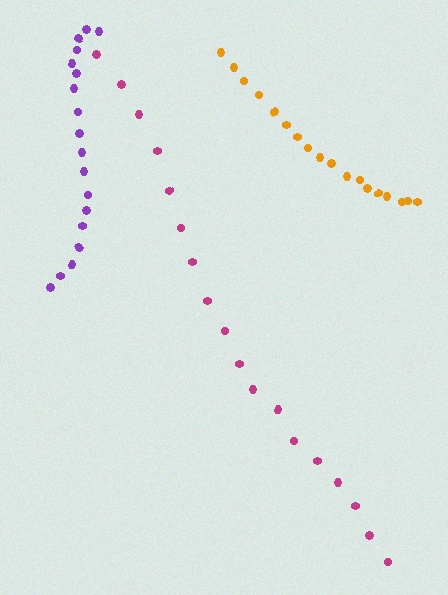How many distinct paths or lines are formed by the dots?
There are 3 distinct paths.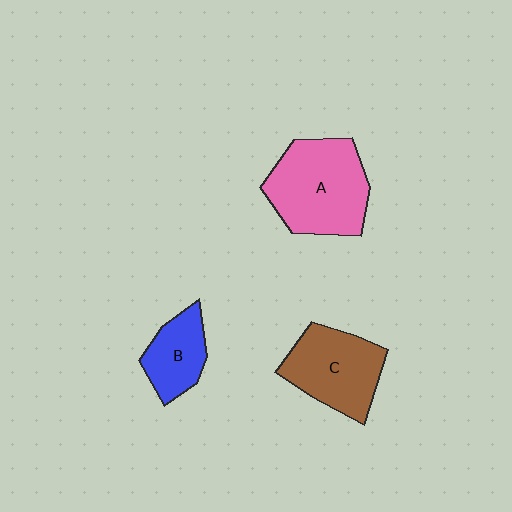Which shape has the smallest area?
Shape B (blue).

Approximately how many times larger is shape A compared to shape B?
Approximately 2.0 times.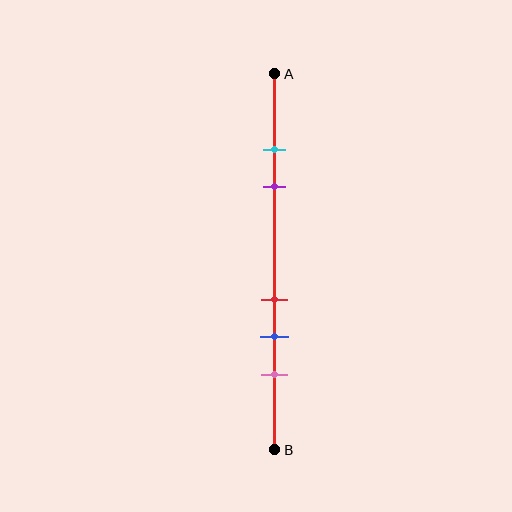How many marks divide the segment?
There are 5 marks dividing the segment.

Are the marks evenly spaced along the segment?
No, the marks are not evenly spaced.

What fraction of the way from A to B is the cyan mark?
The cyan mark is approximately 20% (0.2) of the way from A to B.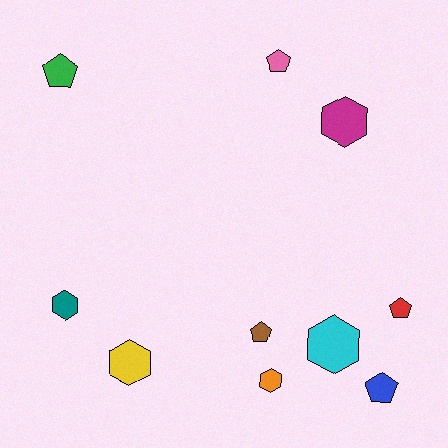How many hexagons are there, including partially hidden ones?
There are 5 hexagons.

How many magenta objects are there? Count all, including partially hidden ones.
There is 1 magenta object.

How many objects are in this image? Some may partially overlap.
There are 10 objects.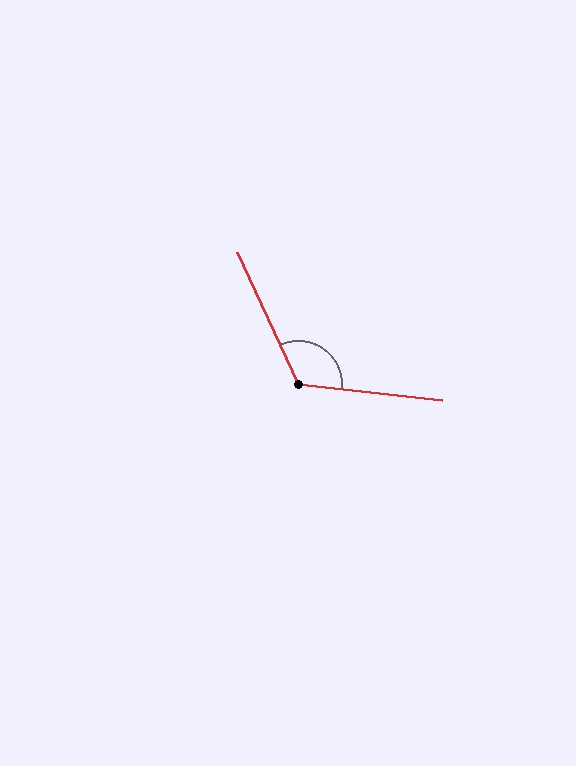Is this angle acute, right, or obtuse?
It is obtuse.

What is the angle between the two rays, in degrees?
Approximately 121 degrees.